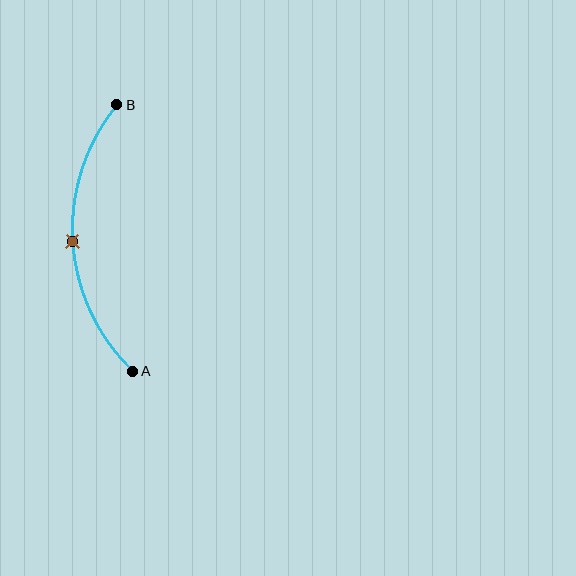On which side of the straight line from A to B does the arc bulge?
The arc bulges to the left of the straight line connecting A and B.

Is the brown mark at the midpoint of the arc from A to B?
Yes. The brown mark lies on the arc at equal arc-length from both A and B — it is the arc midpoint.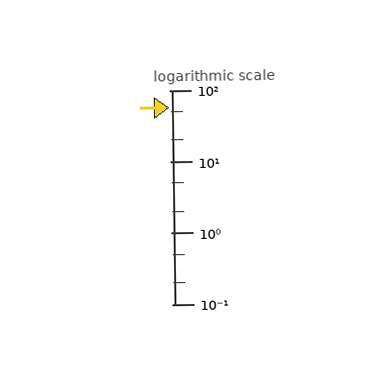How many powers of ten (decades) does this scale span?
The scale spans 3 decades, from 0.1 to 100.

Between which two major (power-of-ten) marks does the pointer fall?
The pointer is between 10 and 100.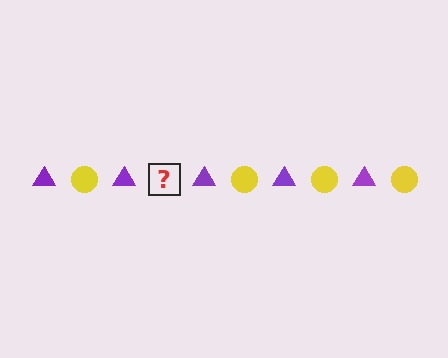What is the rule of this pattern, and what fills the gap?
The rule is that the pattern alternates between purple triangle and yellow circle. The gap should be filled with a yellow circle.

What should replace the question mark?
The question mark should be replaced with a yellow circle.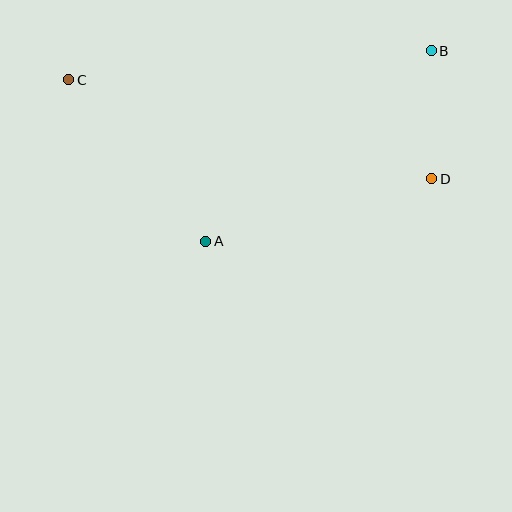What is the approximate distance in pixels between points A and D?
The distance between A and D is approximately 234 pixels.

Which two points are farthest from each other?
Points C and D are farthest from each other.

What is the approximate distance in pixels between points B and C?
The distance between B and C is approximately 364 pixels.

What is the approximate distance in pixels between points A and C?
The distance between A and C is approximately 212 pixels.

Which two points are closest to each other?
Points B and D are closest to each other.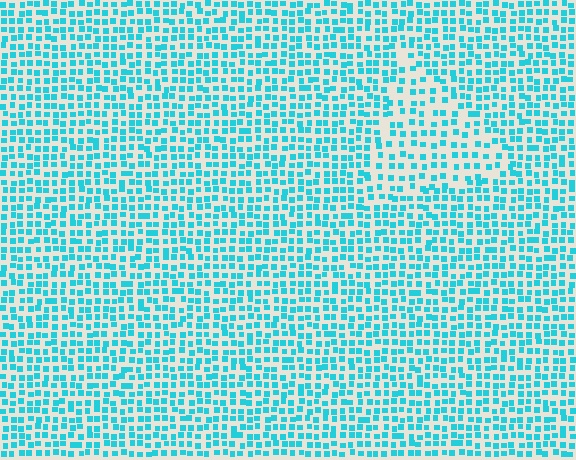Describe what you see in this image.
The image contains small cyan elements arranged at two different densities. A triangle-shaped region is visible where the elements are less densely packed than the surrounding area.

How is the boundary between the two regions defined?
The boundary is defined by a change in element density (approximately 1.6x ratio). All elements are the same color, size, and shape.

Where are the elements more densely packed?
The elements are more densely packed outside the triangle boundary.